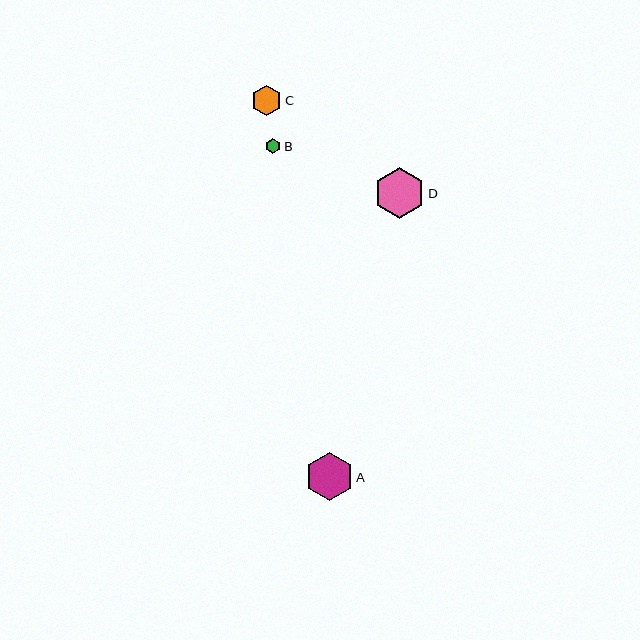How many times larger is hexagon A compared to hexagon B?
Hexagon A is approximately 3.1 times the size of hexagon B.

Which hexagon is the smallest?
Hexagon B is the smallest with a size of approximately 15 pixels.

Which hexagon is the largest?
Hexagon D is the largest with a size of approximately 51 pixels.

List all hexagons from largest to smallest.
From largest to smallest: D, A, C, B.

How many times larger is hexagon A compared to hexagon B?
Hexagon A is approximately 3.1 times the size of hexagon B.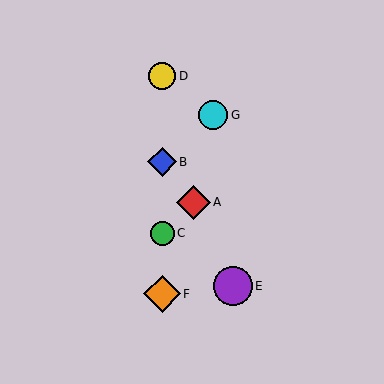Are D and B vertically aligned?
Yes, both are at x≈162.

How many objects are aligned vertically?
4 objects (B, C, D, F) are aligned vertically.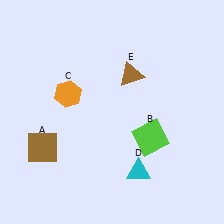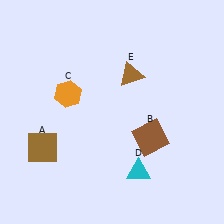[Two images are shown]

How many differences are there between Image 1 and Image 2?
There is 1 difference between the two images.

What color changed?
The square (B) changed from lime in Image 1 to brown in Image 2.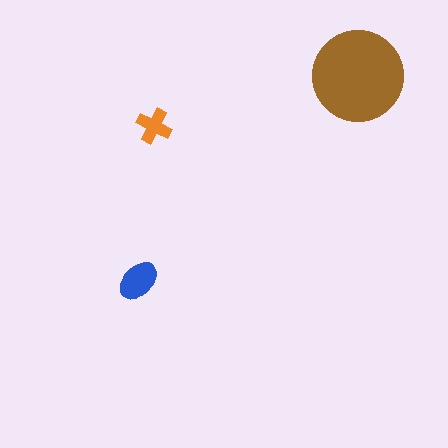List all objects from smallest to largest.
The orange cross, the blue ellipse, the brown circle.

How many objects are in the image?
There are 3 objects in the image.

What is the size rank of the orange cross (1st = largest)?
3rd.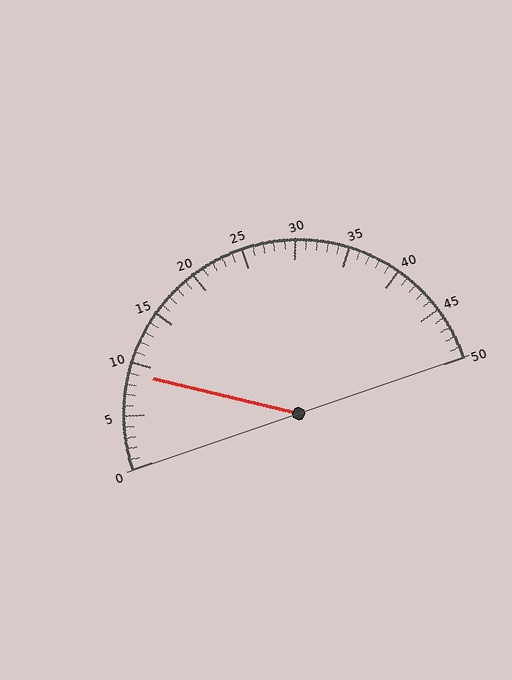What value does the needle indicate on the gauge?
The needle indicates approximately 9.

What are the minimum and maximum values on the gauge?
The gauge ranges from 0 to 50.